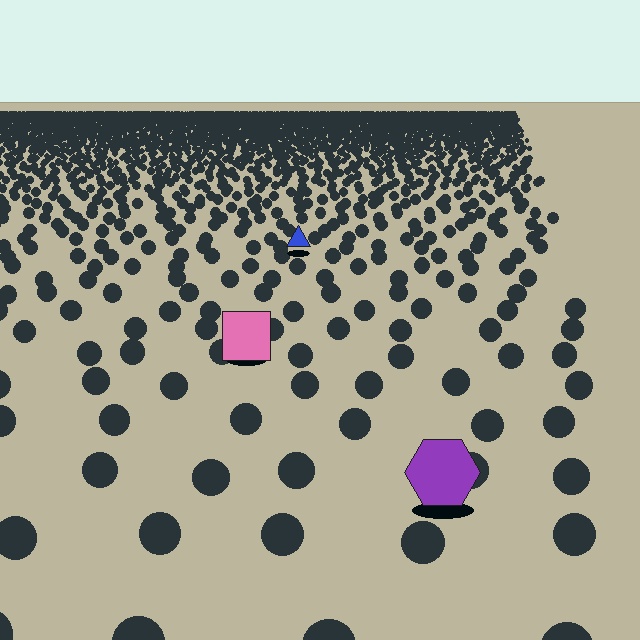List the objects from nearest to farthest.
From nearest to farthest: the purple hexagon, the pink square, the blue triangle.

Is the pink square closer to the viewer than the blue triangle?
Yes. The pink square is closer — you can tell from the texture gradient: the ground texture is coarser near it.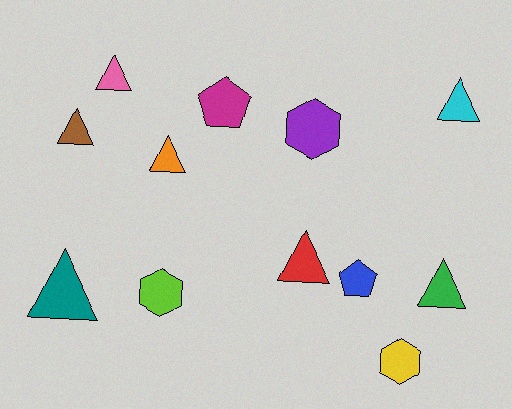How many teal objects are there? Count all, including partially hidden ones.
There is 1 teal object.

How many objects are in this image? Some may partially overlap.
There are 12 objects.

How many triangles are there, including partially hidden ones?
There are 7 triangles.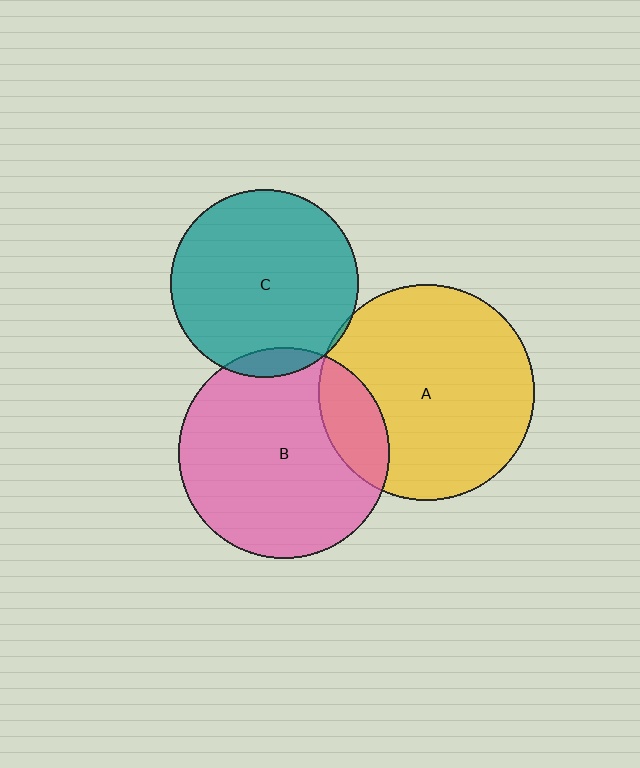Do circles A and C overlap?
Yes.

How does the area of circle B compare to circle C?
Approximately 1.3 times.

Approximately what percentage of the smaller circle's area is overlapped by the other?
Approximately 5%.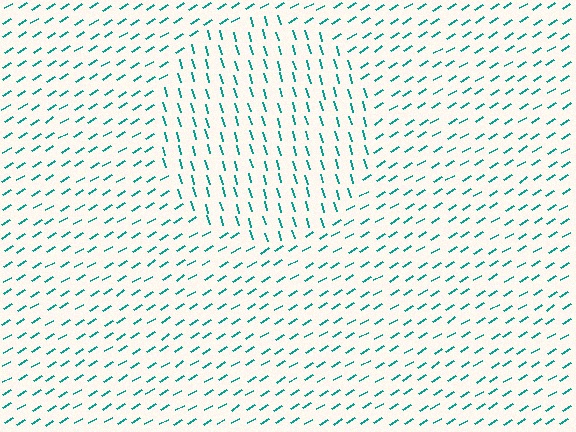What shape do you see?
I see a circle.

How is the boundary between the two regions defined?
The boundary is defined purely by a change in line orientation (approximately 74 degrees difference). All lines are the same color and thickness.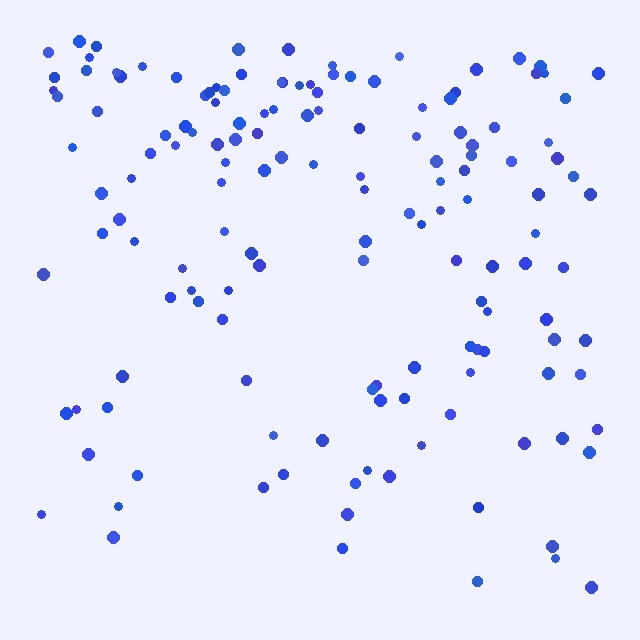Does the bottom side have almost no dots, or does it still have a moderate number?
Still a moderate number, just noticeably fewer than the top.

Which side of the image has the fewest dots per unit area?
The bottom.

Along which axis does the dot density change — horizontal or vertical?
Vertical.